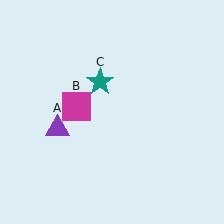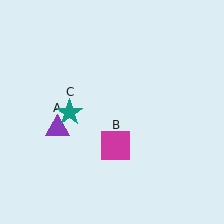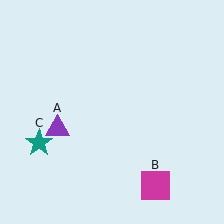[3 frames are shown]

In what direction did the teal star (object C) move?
The teal star (object C) moved down and to the left.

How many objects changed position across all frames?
2 objects changed position: magenta square (object B), teal star (object C).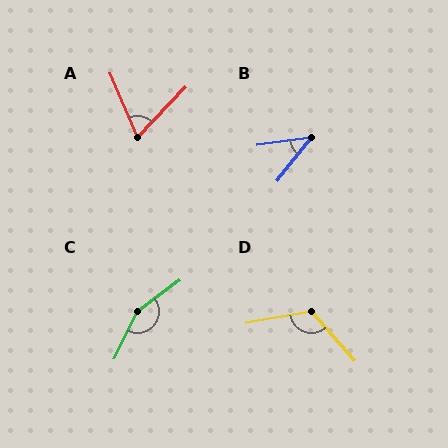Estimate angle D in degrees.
Approximately 121 degrees.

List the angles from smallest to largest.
B (43°), A (67°), D (121°), C (154°).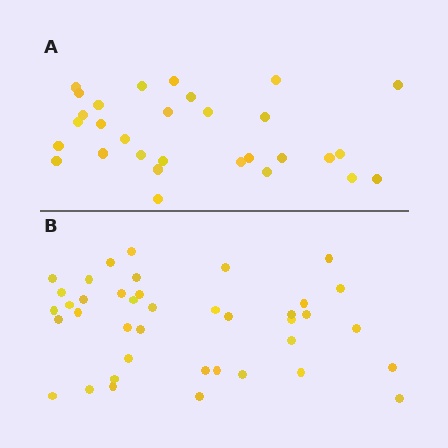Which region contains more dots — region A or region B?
Region B (the bottom region) has more dots.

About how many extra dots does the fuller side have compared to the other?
Region B has roughly 10 or so more dots than region A.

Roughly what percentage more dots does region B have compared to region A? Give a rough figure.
About 35% more.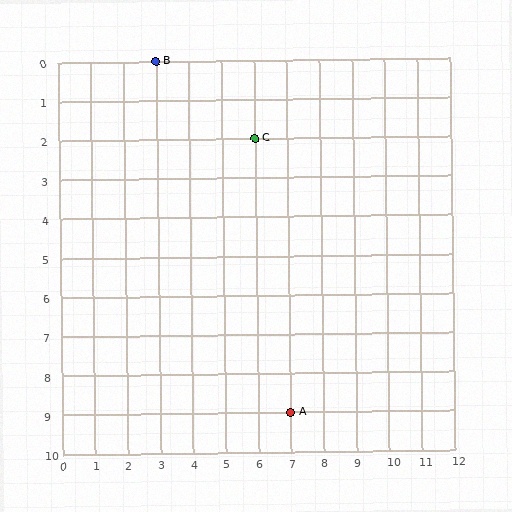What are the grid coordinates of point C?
Point C is at grid coordinates (6, 2).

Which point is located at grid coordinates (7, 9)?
Point A is at (7, 9).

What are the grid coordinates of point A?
Point A is at grid coordinates (7, 9).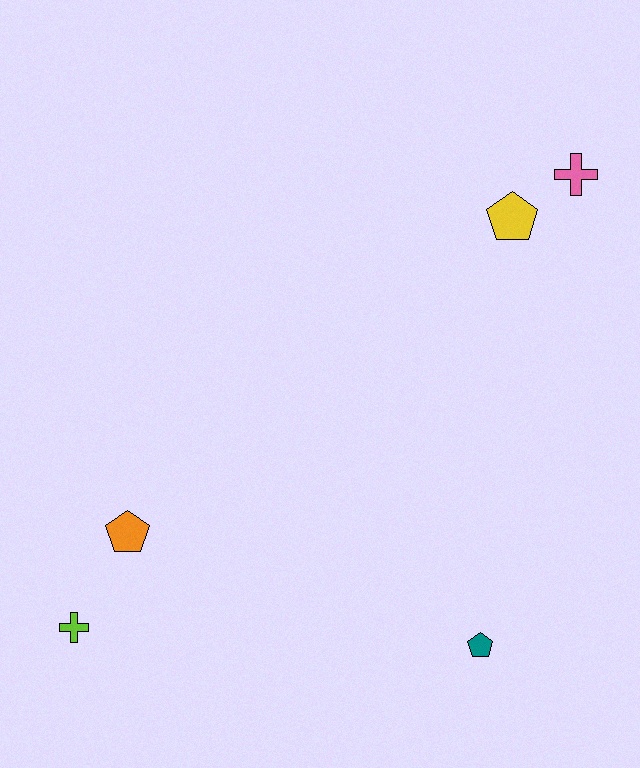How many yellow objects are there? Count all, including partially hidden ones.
There is 1 yellow object.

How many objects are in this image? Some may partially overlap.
There are 5 objects.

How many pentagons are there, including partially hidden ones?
There are 3 pentagons.